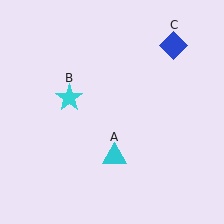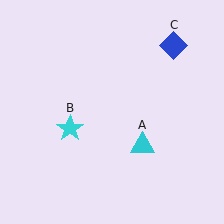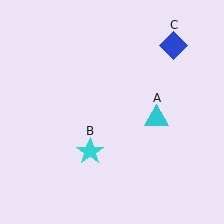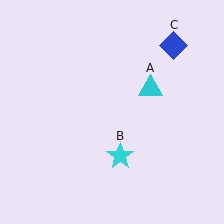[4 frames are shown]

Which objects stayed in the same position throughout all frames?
Blue diamond (object C) remained stationary.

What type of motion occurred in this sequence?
The cyan triangle (object A), cyan star (object B) rotated counterclockwise around the center of the scene.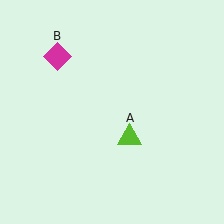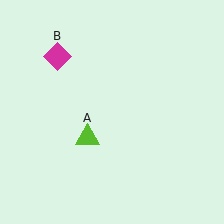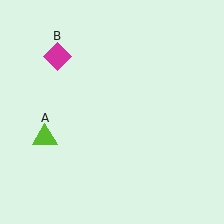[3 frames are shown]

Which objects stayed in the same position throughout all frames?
Magenta diamond (object B) remained stationary.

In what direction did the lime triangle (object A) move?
The lime triangle (object A) moved left.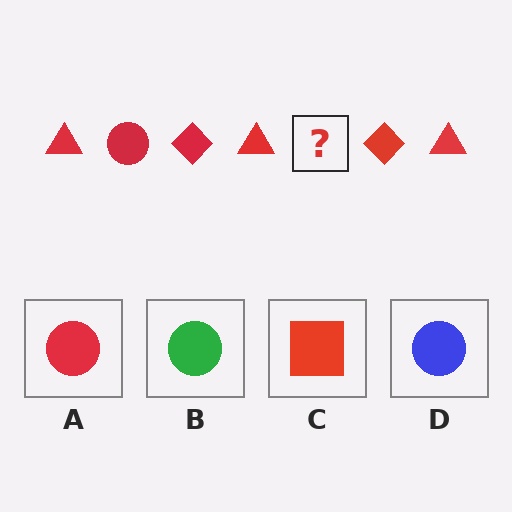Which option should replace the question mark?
Option A.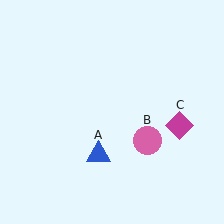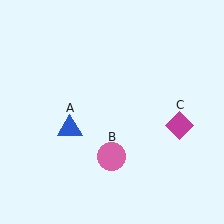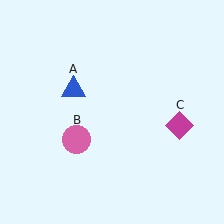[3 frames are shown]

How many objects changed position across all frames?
2 objects changed position: blue triangle (object A), pink circle (object B).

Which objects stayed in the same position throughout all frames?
Magenta diamond (object C) remained stationary.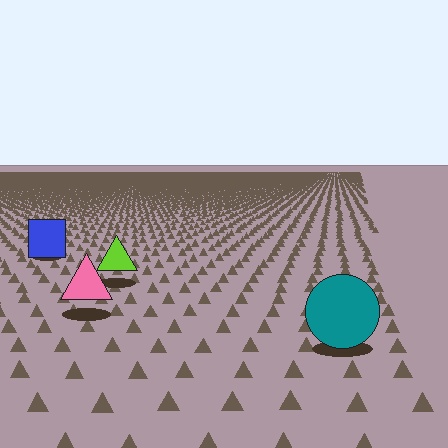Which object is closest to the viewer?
The teal circle is closest. The texture marks near it are larger and more spread out.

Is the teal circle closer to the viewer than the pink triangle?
Yes. The teal circle is closer — you can tell from the texture gradient: the ground texture is coarser near it.